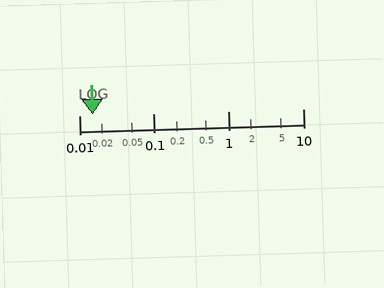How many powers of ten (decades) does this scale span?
The scale spans 3 decades, from 0.01 to 10.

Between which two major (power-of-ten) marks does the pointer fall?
The pointer is between 0.01 and 0.1.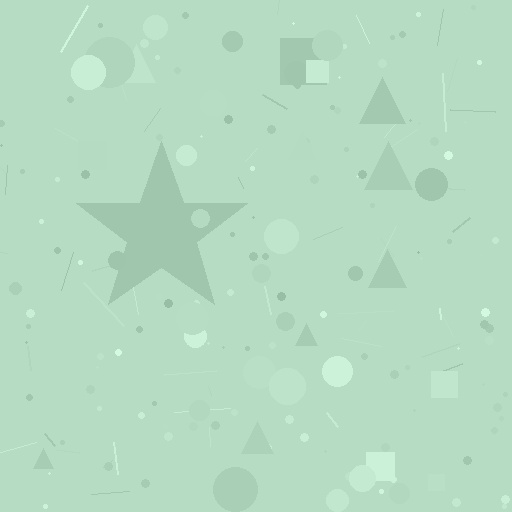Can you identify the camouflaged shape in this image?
The camouflaged shape is a star.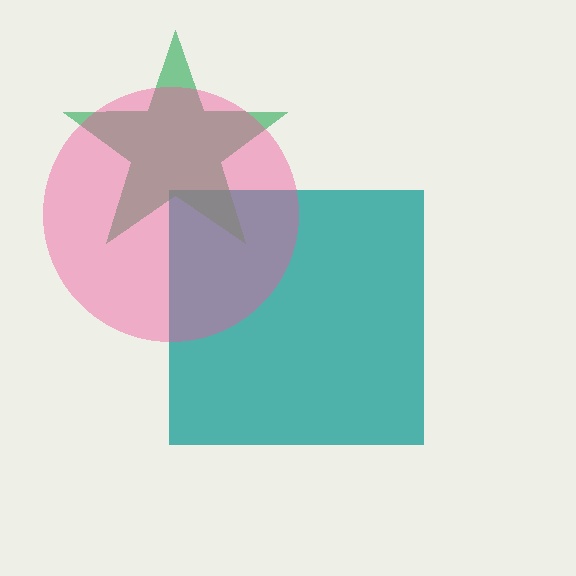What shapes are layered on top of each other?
The layered shapes are: a teal square, a green star, a pink circle.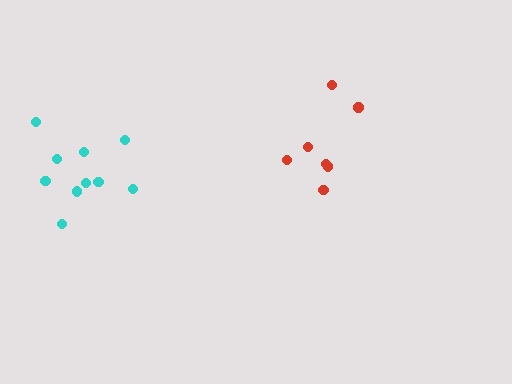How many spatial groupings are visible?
There are 2 spatial groupings.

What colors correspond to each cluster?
The clusters are colored: cyan, red.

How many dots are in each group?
Group 1: 10 dots, Group 2: 7 dots (17 total).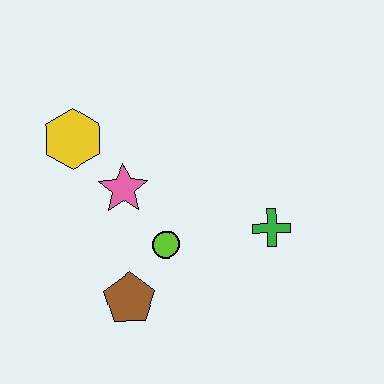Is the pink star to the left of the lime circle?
Yes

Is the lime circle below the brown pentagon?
No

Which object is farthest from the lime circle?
The yellow hexagon is farthest from the lime circle.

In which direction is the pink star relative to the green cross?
The pink star is to the left of the green cross.